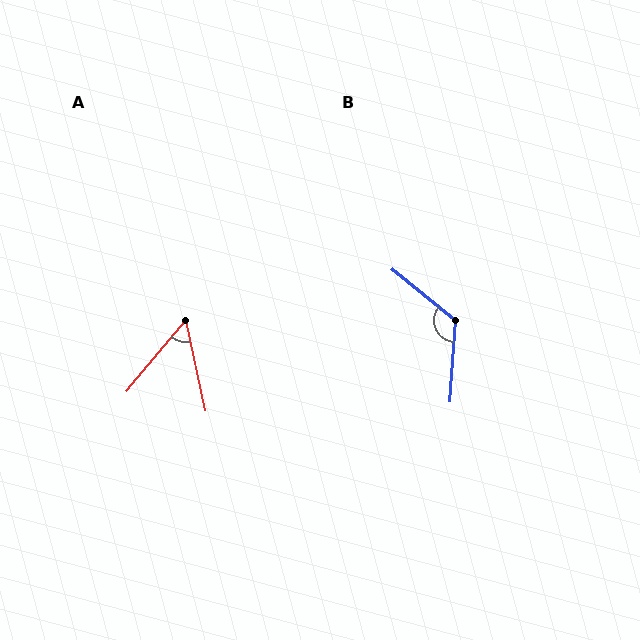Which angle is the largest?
B, at approximately 125 degrees.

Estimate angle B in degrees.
Approximately 125 degrees.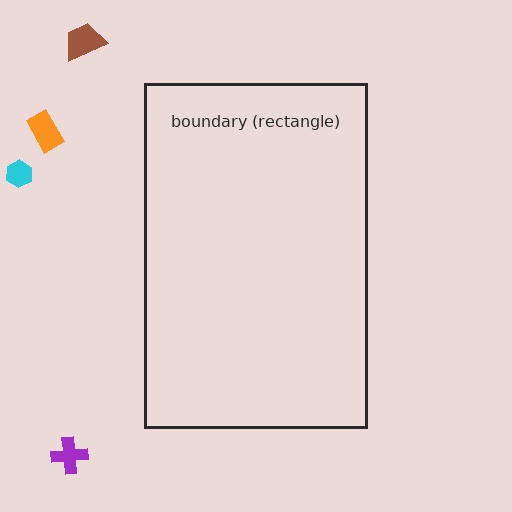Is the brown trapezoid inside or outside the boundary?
Outside.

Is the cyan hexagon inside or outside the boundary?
Outside.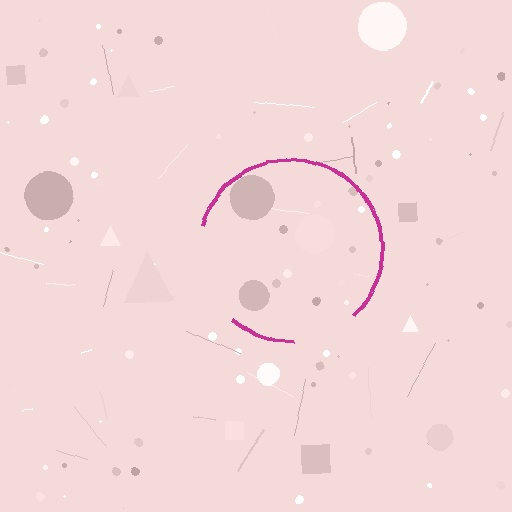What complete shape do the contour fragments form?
The contour fragments form a circle.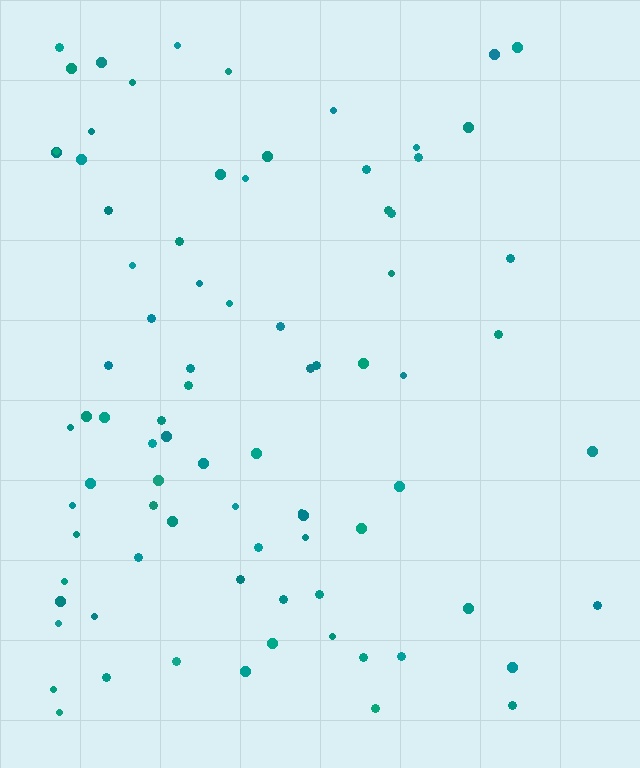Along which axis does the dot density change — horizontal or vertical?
Horizontal.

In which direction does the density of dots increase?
From right to left, with the left side densest.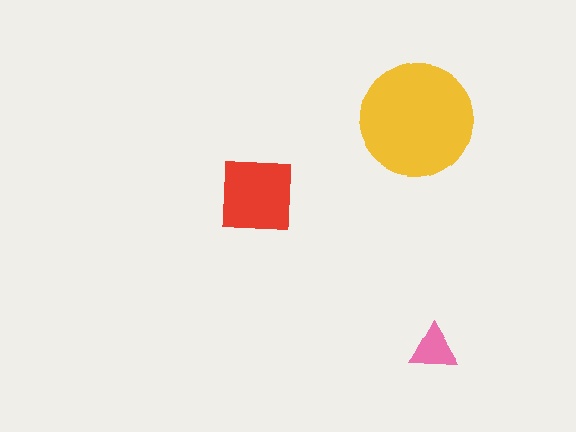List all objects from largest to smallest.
The yellow circle, the red square, the pink triangle.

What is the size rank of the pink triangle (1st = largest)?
3rd.